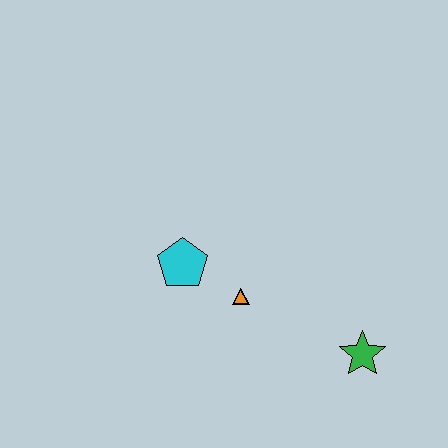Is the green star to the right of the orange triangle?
Yes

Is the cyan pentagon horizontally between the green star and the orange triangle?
No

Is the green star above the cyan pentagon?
No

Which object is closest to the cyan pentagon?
The orange triangle is closest to the cyan pentagon.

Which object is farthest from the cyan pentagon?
The green star is farthest from the cyan pentagon.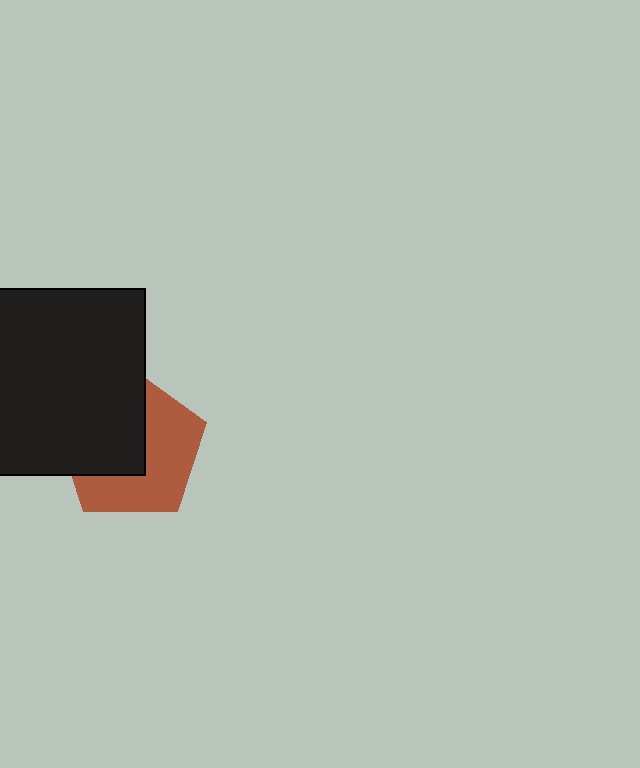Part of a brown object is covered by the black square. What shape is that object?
It is a pentagon.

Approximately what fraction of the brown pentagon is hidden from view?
Roughly 48% of the brown pentagon is hidden behind the black square.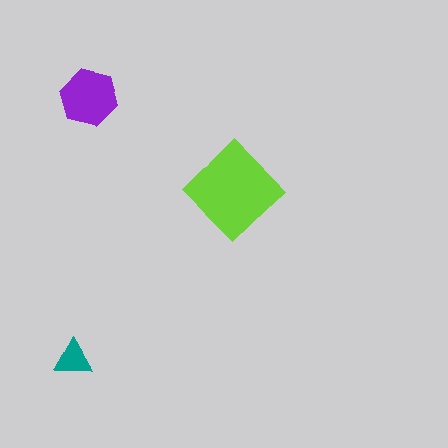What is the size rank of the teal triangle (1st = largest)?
3rd.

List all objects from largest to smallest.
The lime diamond, the purple hexagon, the teal triangle.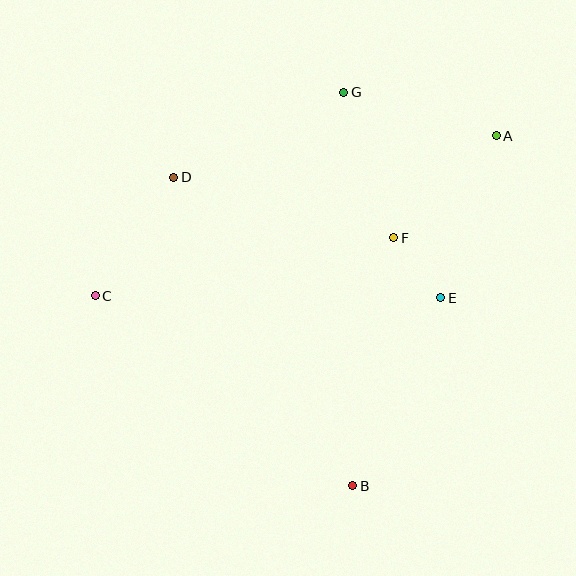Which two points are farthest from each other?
Points A and C are farthest from each other.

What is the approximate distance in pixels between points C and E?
The distance between C and E is approximately 346 pixels.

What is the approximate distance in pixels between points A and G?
The distance between A and G is approximately 159 pixels.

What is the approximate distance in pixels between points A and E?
The distance between A and E is approximately 171 pixels.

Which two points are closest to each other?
Points E and F are closest to each other.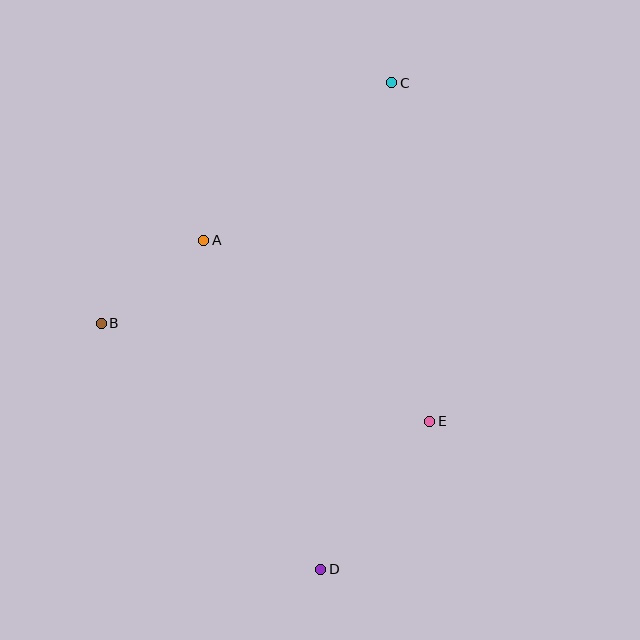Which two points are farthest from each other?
Points C and D are farthest from each other.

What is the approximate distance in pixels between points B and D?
The distance between B and D is approximately 330 pixels.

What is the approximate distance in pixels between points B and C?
The distance between B and C is approximately 377 pixels.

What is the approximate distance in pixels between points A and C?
The distance between A and C is approximately 245 pixels.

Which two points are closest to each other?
Points A and B are closest to each other.